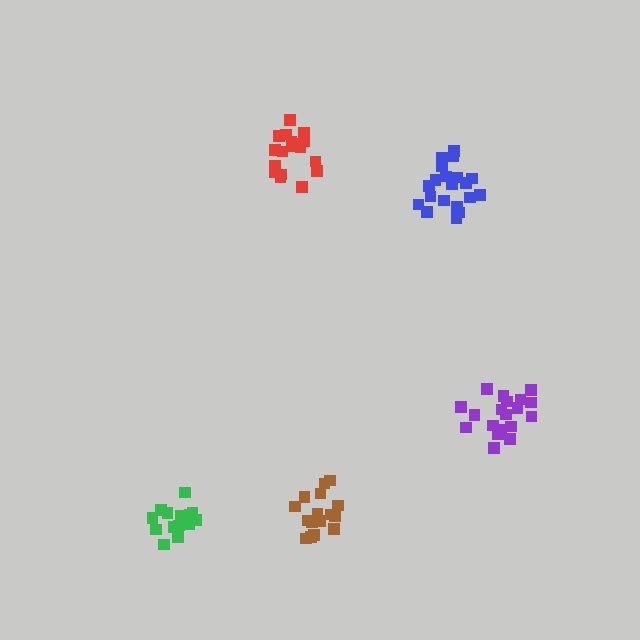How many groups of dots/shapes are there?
There are 5 groups.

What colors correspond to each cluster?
The clusters are colored: brown, green, red, purple, blue.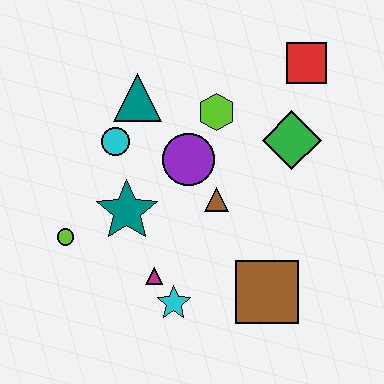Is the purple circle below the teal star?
No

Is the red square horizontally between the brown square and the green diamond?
No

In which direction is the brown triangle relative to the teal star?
The brown triangle is to the right of the teal star.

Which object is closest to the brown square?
The cyan star is closest to the brown square.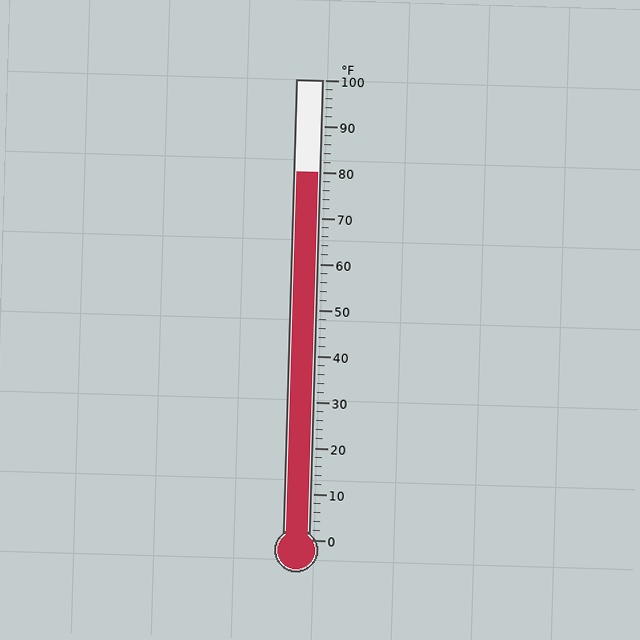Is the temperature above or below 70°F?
The temperature is above 70°F.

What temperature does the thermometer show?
The thermometer shows approximately 80°F.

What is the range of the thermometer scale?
The thermometer scale ranges from 0°F to 100°F.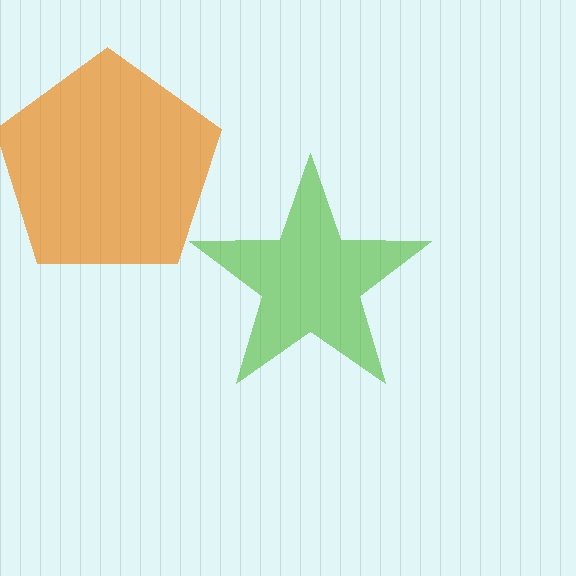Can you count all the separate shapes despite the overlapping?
Yes, there are 2 separate shapes.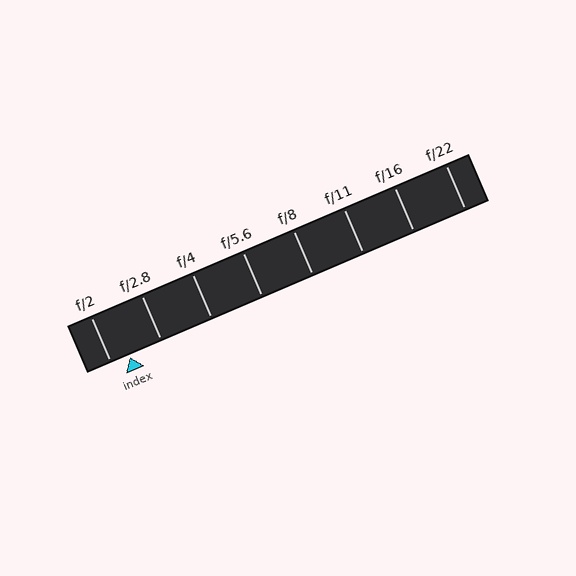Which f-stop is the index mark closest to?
The index mark is closest to f/2.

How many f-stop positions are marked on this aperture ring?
There are 8 f-stop positions marked.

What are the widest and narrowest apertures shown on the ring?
The widest aperture shown is f/2 and the narrowest is f/22.